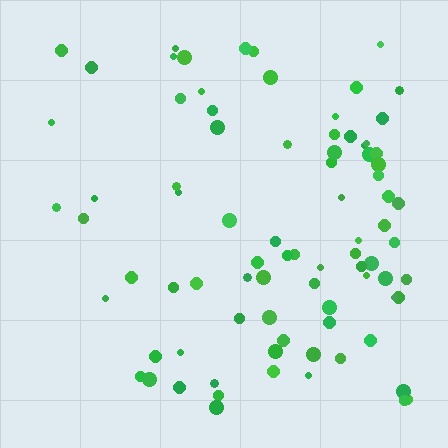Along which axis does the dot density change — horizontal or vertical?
Horizontal.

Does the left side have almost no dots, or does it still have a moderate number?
Still a moderate number, just noticeably fewer than the right.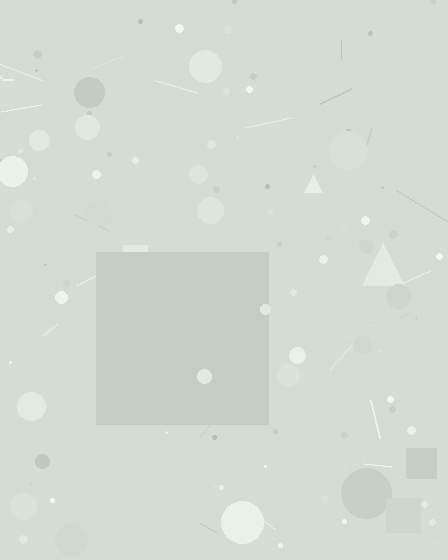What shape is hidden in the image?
A square is hidden in the image.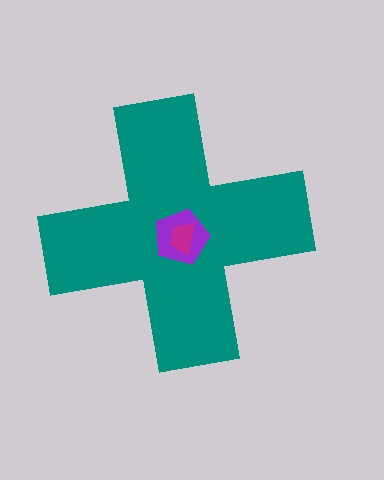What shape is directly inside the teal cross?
The purple pentagon.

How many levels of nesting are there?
3.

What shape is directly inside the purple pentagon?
The magenta trapezoid.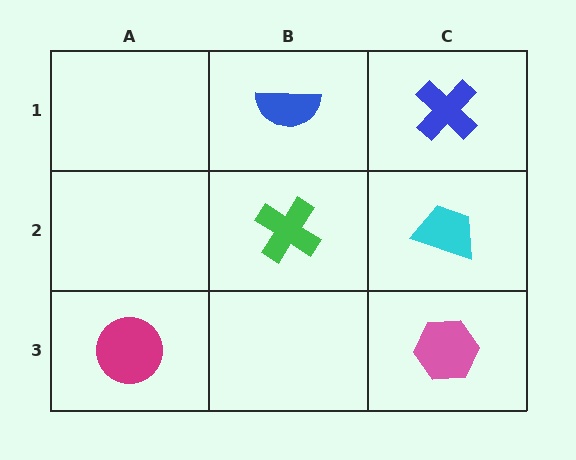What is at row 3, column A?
A magenta circle.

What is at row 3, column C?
A pink hexagon.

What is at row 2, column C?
A cyan trapezoid.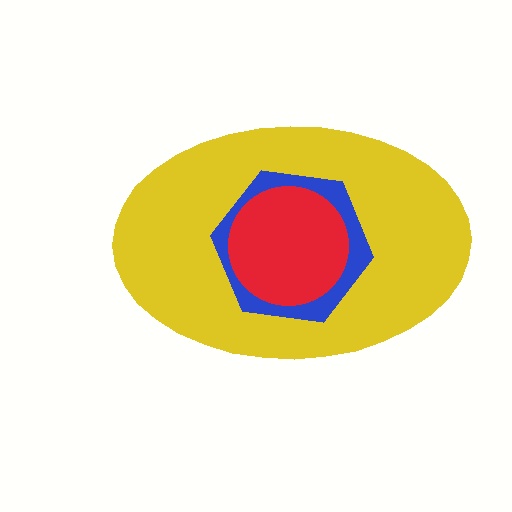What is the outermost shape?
The yellow ellipse.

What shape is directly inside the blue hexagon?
The red circle.